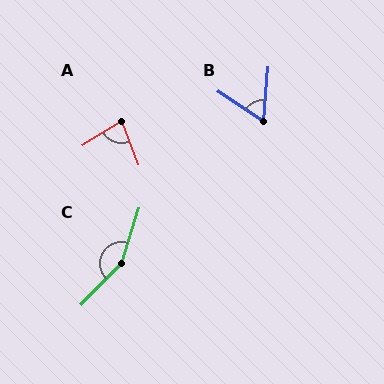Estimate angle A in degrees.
Approximately 80 degrees.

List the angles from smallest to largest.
B (62°), A (80°), C (153°).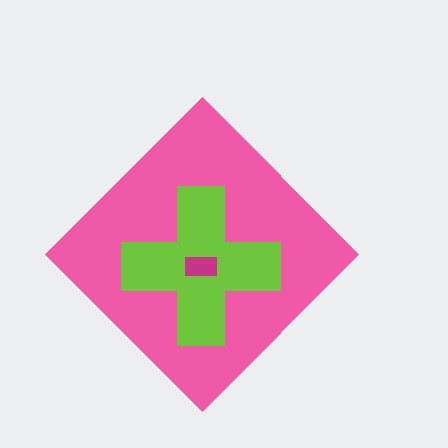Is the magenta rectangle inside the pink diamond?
Yes.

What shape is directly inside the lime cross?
The magenta rectangle.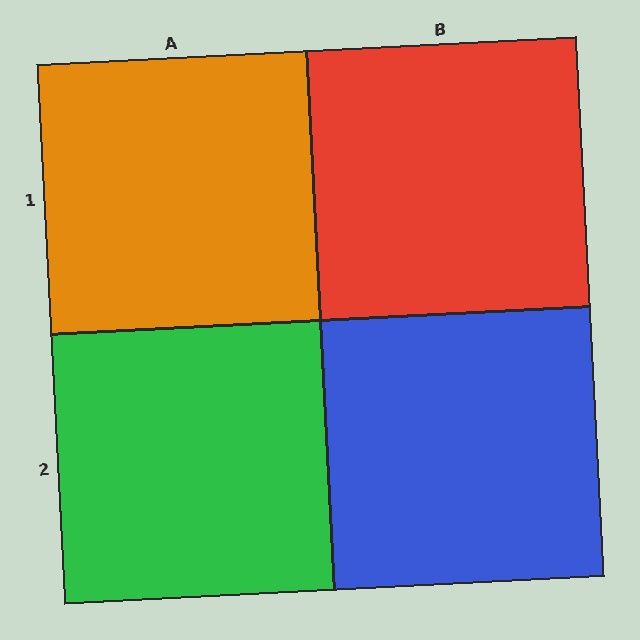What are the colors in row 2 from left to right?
Green, blue.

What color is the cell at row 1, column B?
Red.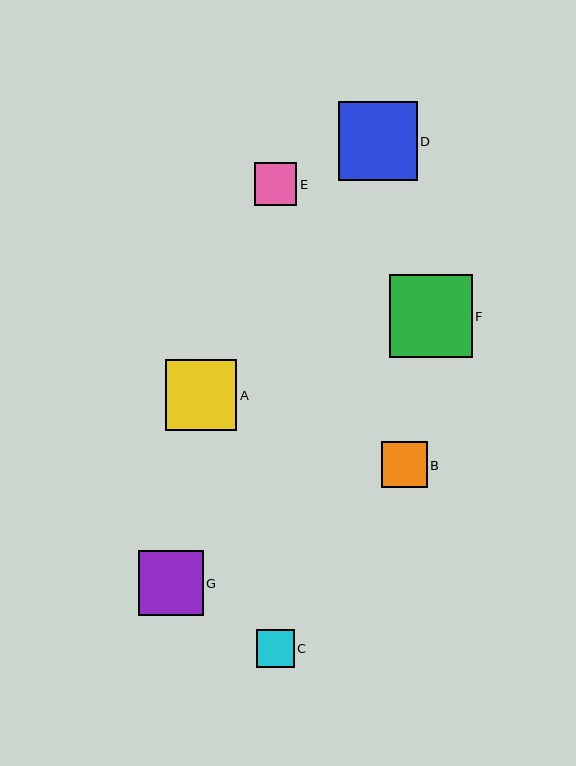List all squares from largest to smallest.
From largest to smallest: F, D, A, G, B, E, C.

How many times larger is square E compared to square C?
Square E is approximately 1.1 times the size of square C.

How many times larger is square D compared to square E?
Square D is approximately 1.9 times the size of square E.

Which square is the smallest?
Square C is the smallest with a size of approximately 37 pixels.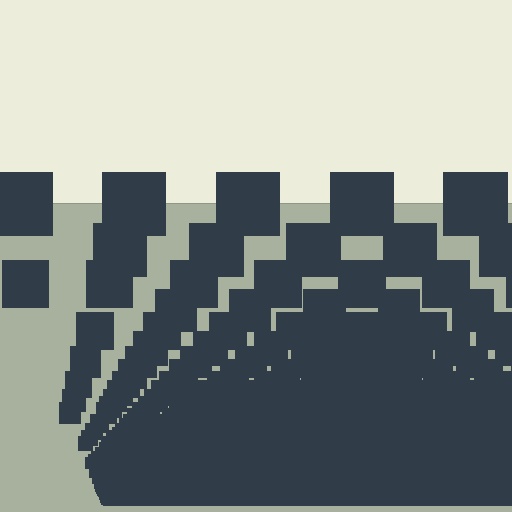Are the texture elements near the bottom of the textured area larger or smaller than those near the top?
Smaller. The gradient is inverted — elements near the bottom are smaller and denser.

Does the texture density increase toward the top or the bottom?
Density increases toward the bottom.